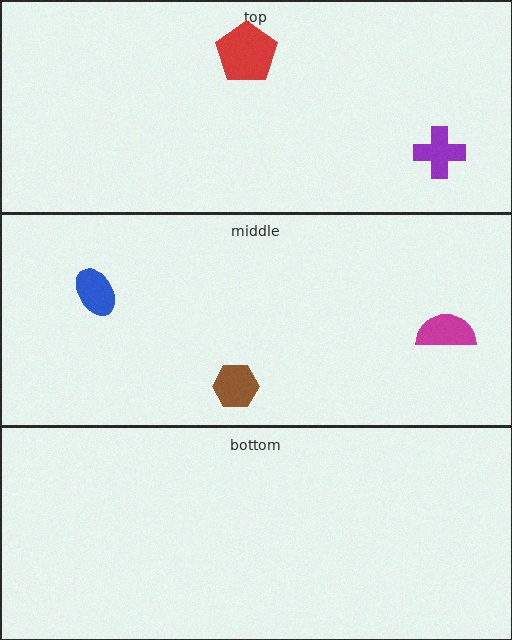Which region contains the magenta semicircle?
The middle region.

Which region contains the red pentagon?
The top region.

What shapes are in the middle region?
The magenta semicircle, the brown hexagon, the blue ellipse.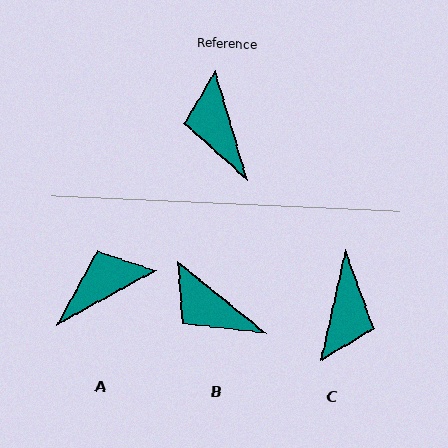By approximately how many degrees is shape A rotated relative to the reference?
Approximately 77 degrees clockwise.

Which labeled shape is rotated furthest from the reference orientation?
C, about 151 degrees away.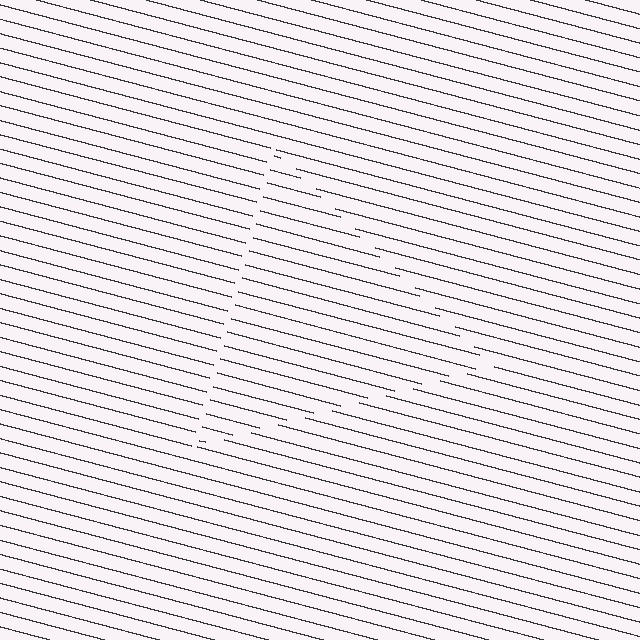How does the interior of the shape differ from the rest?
The interior of the shape contains the same grating, shifted by half a period — the contour is defined by the phase discontinuity where line-ends from the inner and outer gratings abut.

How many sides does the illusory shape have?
3 sides — the line-ends trace a triangle.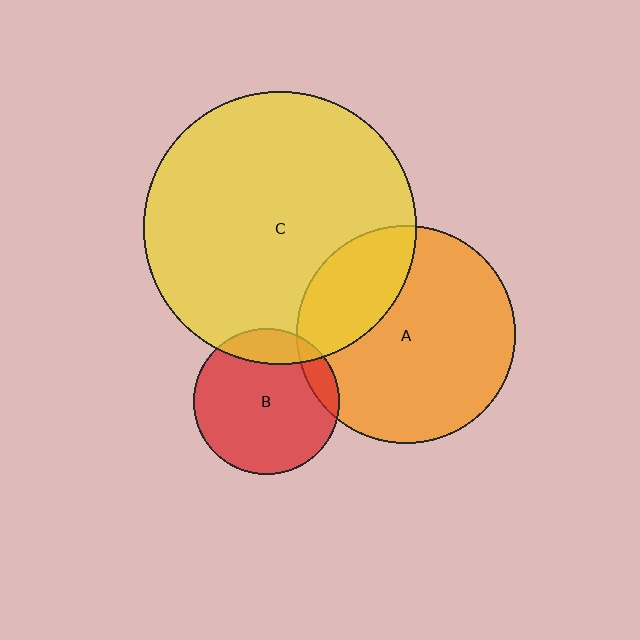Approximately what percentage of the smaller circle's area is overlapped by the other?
Approximately 25%.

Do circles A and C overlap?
Yes.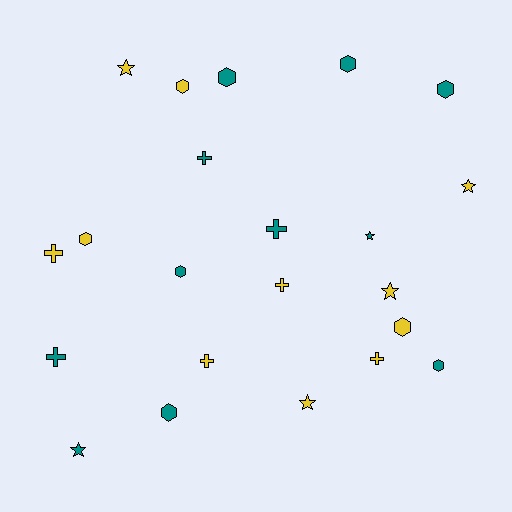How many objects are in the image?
There are 22 objects.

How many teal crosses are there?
There are 3 teal crosses.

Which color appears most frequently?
Yellow, with 11 objects.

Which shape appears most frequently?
Hexagon, with 9 objects.